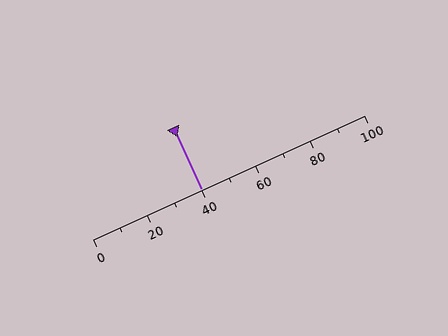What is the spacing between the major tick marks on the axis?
The major ticks are spaced 20 apart.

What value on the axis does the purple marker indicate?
The marker indicates approximately 40.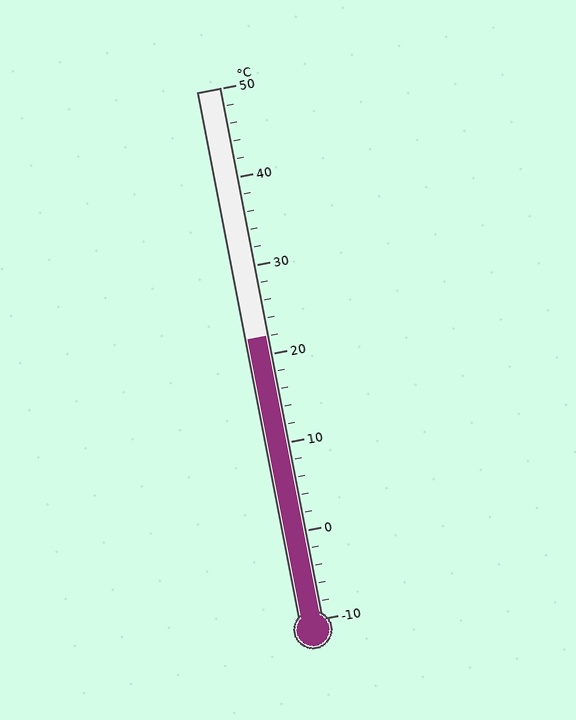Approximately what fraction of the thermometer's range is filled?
The thermometer is filled to approximately 55% of its range.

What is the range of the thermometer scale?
The thermometer scale ranges from -10°C to 50°C.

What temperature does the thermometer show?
The thermometer shows approximately 22°C.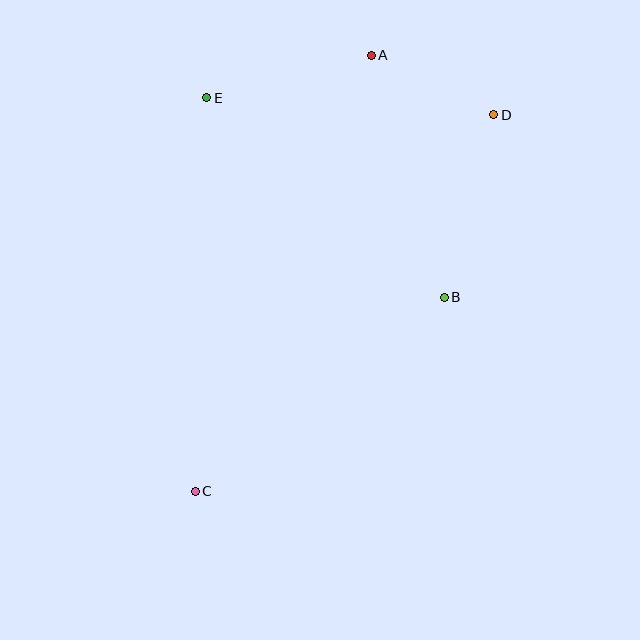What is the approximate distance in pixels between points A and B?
The distance between A and B is approximately 253 pixels.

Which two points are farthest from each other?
Points C and D are farthest from each other.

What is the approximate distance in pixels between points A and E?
The distance between A and E is approximately 170 pixels.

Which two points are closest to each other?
Points A and D are closest to each other.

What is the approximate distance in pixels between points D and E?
The distance between D and E is approximately 288 pixels.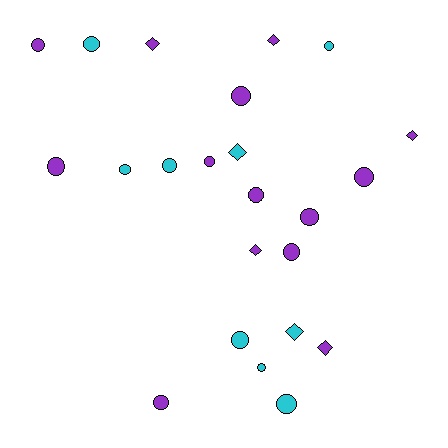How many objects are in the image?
There are 23 objects.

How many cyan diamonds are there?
There are 2 cyan diamonds.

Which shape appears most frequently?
Circle, with 16 objects.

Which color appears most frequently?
Purple, with 14 objects.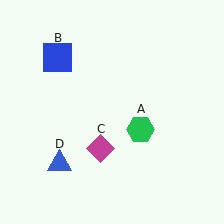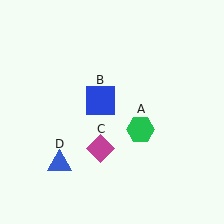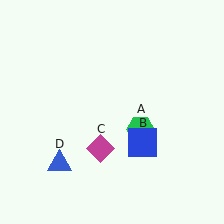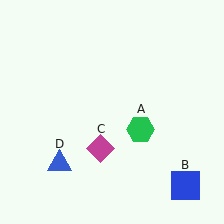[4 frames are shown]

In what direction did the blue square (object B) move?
The blue square (object B) moved down and to the right.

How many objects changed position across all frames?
1 object changed position: blue square (object B).